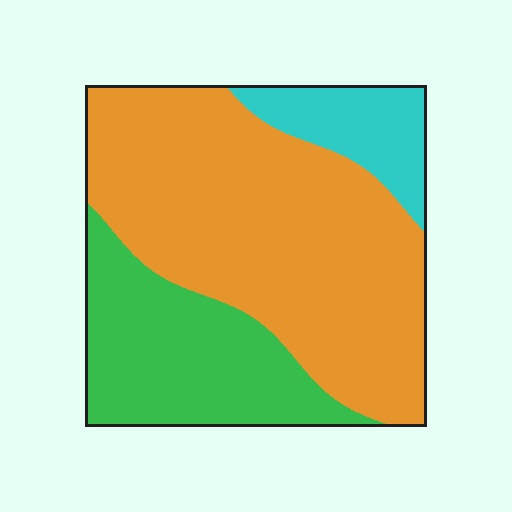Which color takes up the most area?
Orange, at roughly 60%.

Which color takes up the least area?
Cyan, at roughly 10%.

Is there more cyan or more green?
Green.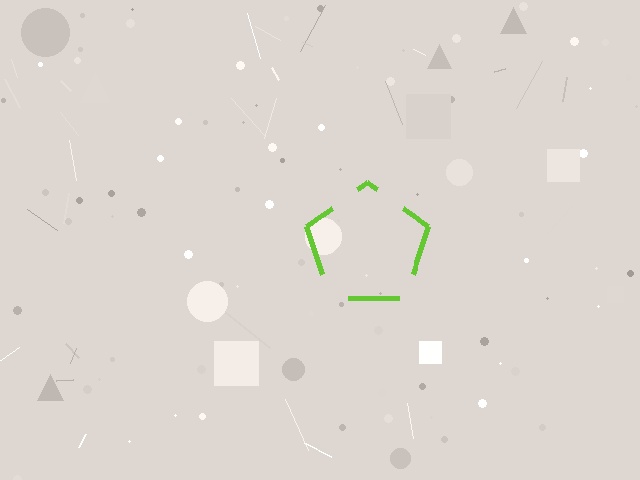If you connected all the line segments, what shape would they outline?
They would outline a pentagon.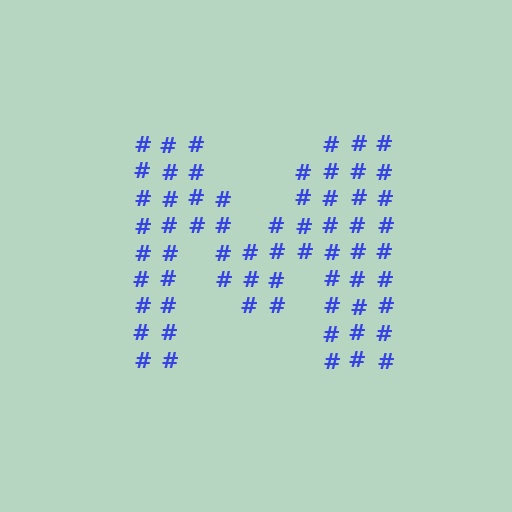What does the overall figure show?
The overall figure shows the letter M.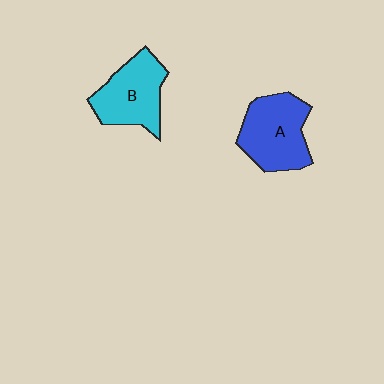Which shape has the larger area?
Shape A (blue).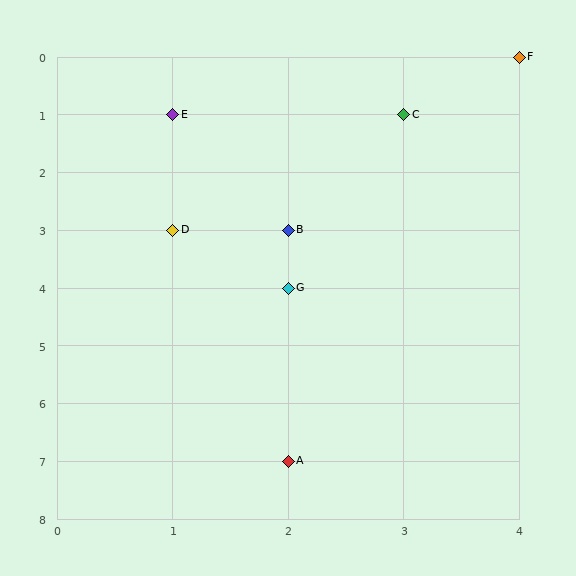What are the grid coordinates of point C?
Point C is at grid coordinates (3, 1).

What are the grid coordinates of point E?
Point E is at grid coordinates (1, 1).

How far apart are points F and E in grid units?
Points F and E are 3 columns and 1 row apart (about 3.2 grid units diagonally).